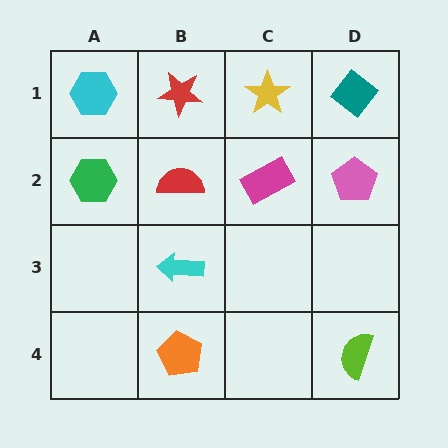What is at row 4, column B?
An orange pentagon.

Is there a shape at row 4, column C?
No, that cell is empty.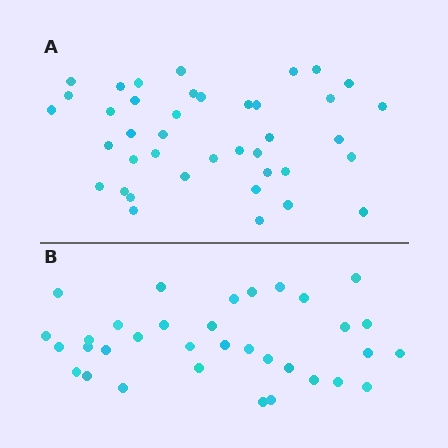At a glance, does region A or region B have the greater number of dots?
Region A (the top region) has more dots.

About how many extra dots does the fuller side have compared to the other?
Region A has about 6 more dots than region B.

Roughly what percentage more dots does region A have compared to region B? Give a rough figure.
About 20% more.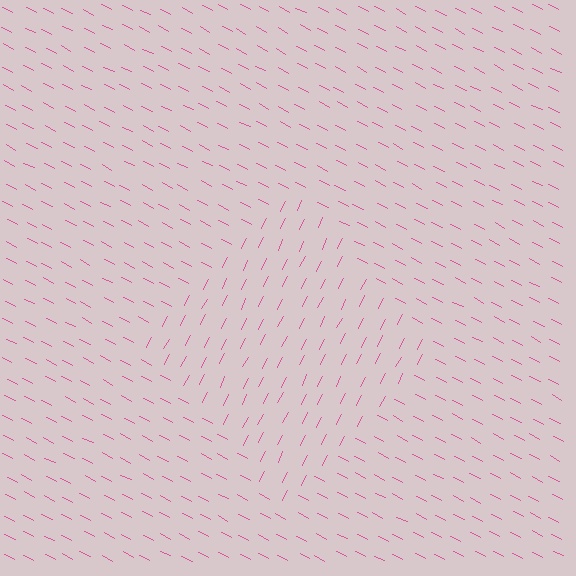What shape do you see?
I see a diamond.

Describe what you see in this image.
The image is filled with small pink line segments. A diamond region in the image has lines oriented differently from the surrounding lines, creating a visible texture boundary.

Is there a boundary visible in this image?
Yes, there is a texture boundary formed by a change in line orientation.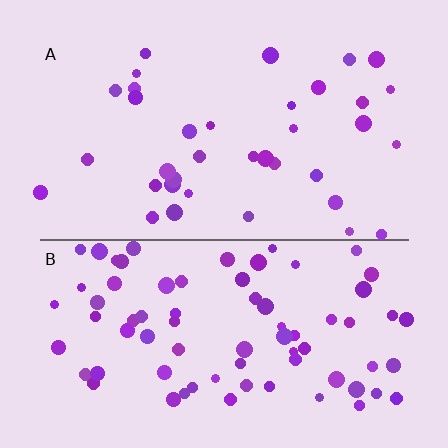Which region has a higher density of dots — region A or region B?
B (the bottom).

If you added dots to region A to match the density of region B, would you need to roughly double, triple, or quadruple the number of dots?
Approximately double.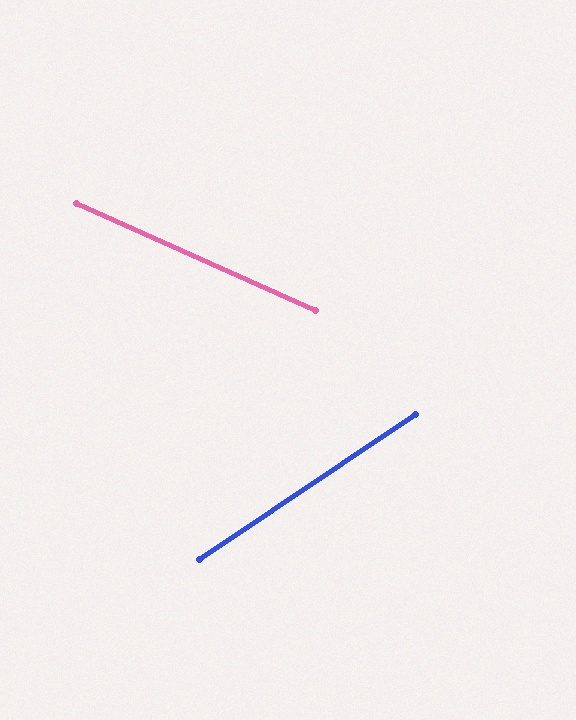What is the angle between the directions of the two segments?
Approximately 58 degrees.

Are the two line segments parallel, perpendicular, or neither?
Neither parallel nor perpendicular — they differ by about 58°.